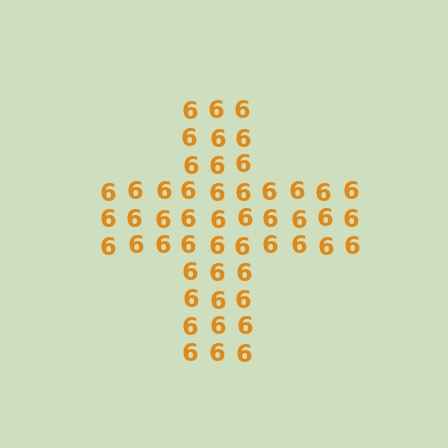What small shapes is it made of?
It is made of small digit 6's.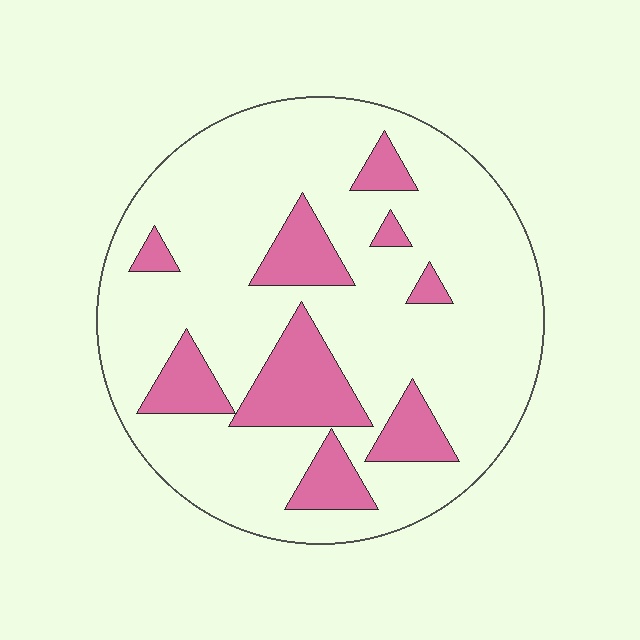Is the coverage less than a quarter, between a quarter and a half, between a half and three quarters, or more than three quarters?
Less than a quarter.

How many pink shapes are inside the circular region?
9.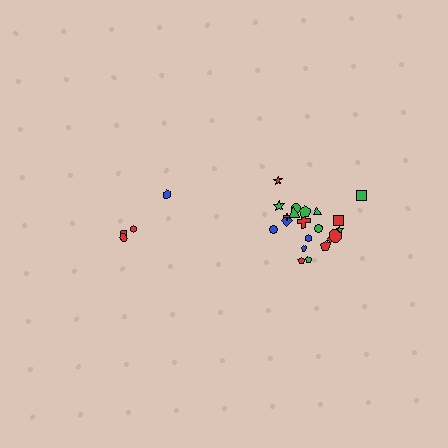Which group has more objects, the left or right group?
The right group.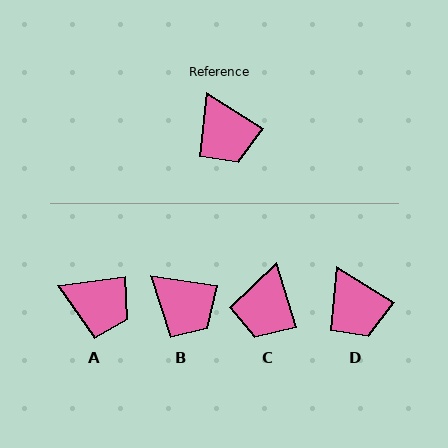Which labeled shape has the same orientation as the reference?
D.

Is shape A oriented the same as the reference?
No, it is off by about 40 degrees.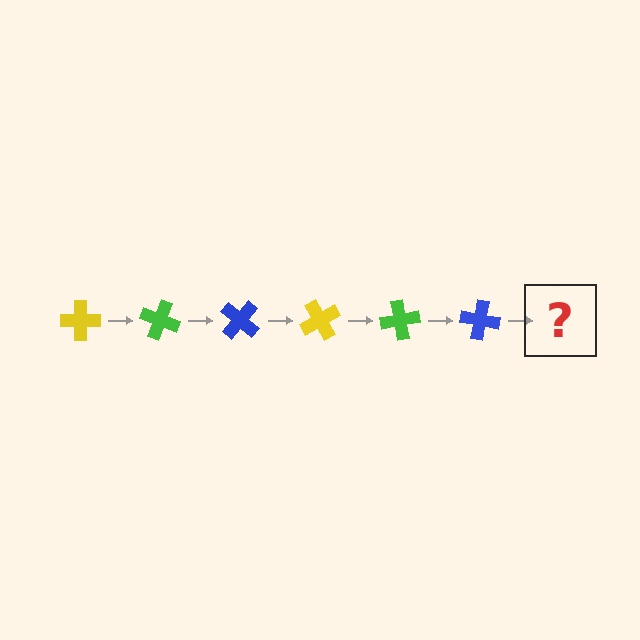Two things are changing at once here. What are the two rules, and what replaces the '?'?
The two rules are that it rotates 20 degrees each step and the color cycles through yellow, green, and blue. The '?' should be a yellow cross, rotated 120 degrees from the start.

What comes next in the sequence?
The next element should be a yellow cross, rotated 120 degrees from the start.